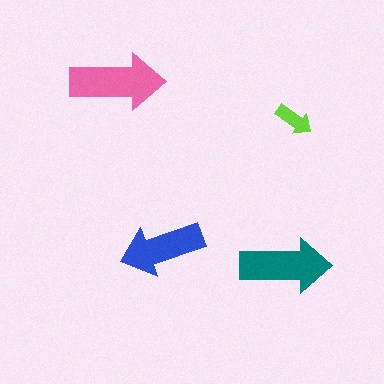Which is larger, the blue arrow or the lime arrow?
The blue one.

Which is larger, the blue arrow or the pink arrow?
The pink one.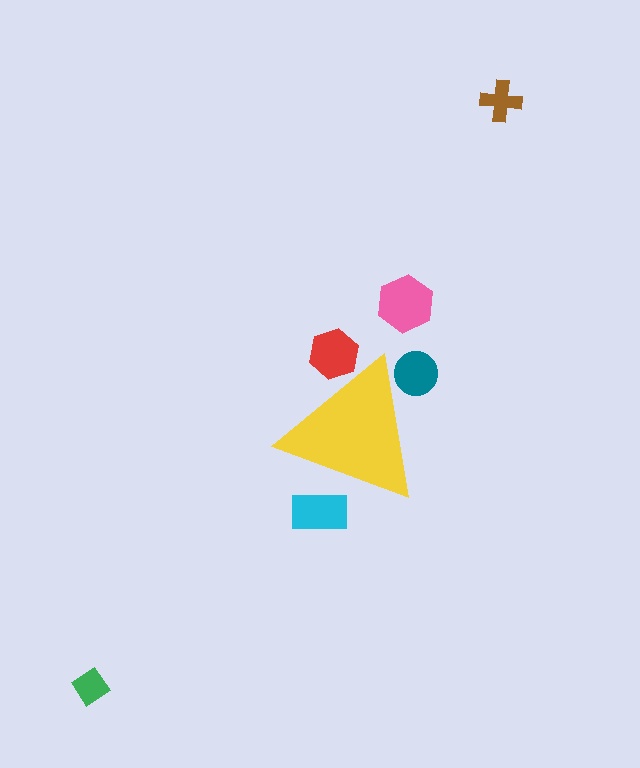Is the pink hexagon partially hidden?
No, the pink hexagon is fully visible.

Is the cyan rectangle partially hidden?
Yes, the cyan rectangle is partially hidden behind the yellow triangle.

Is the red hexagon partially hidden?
Yes, the red hexagon is partially hidden behind the yellow triangle.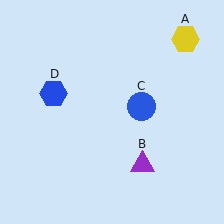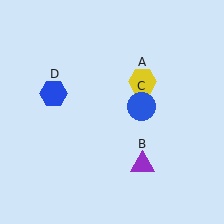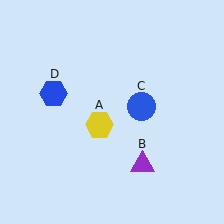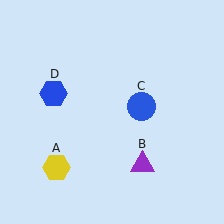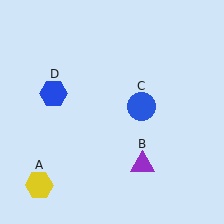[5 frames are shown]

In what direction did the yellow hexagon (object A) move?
The yellow hexagon (object A) moved down and to the left.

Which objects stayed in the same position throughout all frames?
Purple triangle (object B) and blue circle (object C) and blue hexagon (object D) remained stationary.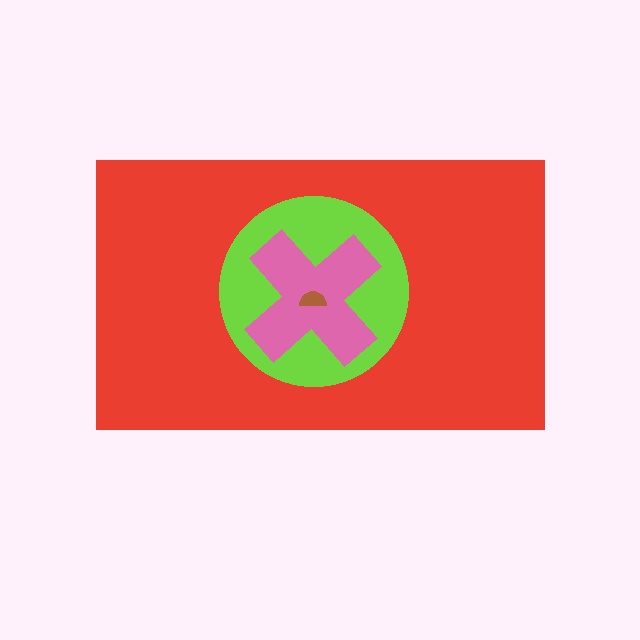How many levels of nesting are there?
4.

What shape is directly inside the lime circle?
The pink cross.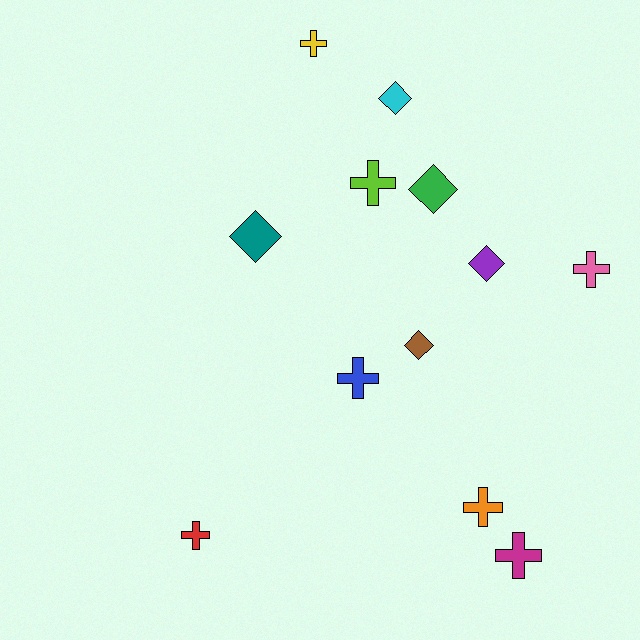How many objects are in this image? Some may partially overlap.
There are 12 objects.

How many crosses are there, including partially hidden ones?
There are 7 crosses.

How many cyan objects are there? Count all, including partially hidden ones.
There is 1 cyan object.